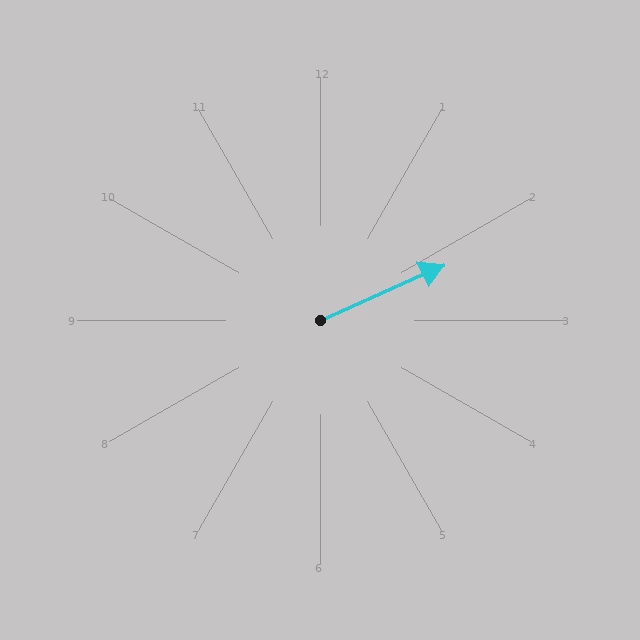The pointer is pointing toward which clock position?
Roughly 2 o'clock.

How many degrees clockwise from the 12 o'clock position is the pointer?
Approximately 66 degrees.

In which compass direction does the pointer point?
Northeast.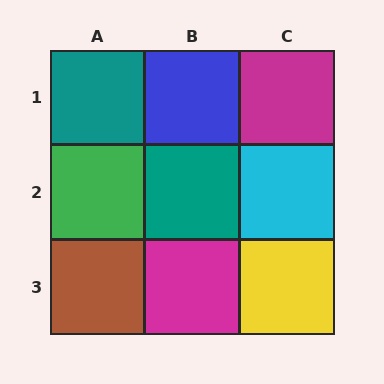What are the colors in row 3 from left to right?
Brown, magenta, yellow.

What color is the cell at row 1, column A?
Teal.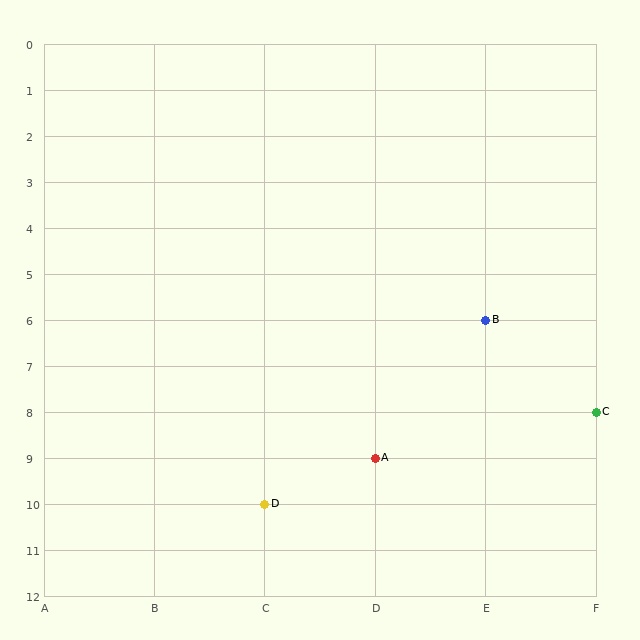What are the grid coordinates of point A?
Point A is at grid coordinates (D, 9).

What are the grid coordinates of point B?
Point B is at grid coordinates (E, 6).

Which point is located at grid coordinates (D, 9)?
Point A is at (D, 9).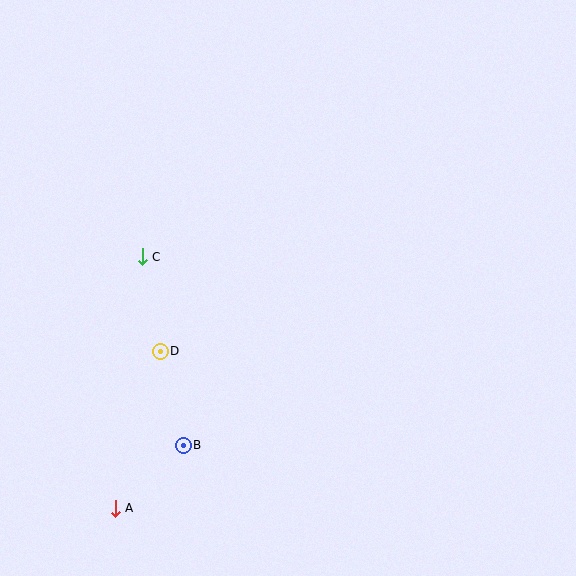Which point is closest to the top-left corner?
Point C is closest to the top-left corner.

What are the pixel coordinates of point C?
Point C is at (142, 257).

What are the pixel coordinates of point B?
Point B is at (183, 445).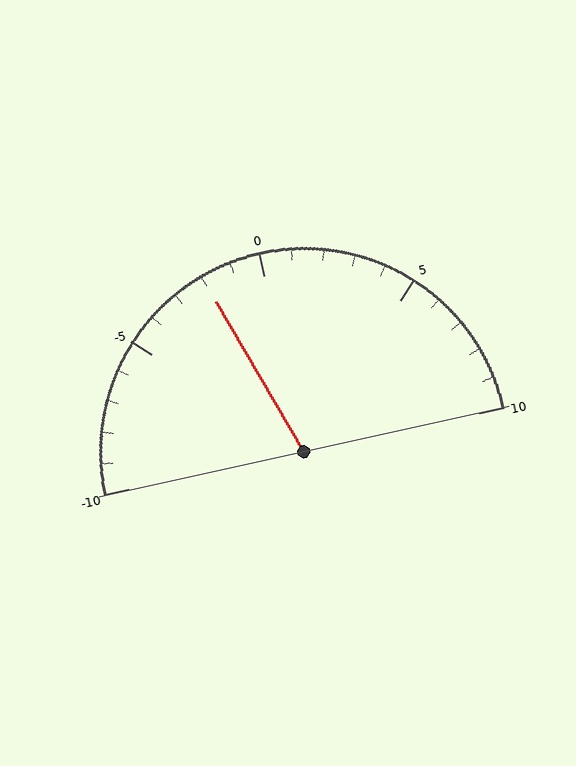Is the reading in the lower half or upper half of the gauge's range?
The reading is in the lower half of the range (-10 to 10).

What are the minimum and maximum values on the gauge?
The gauge ranges from -10 to 10.